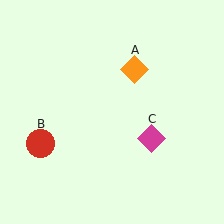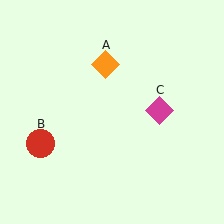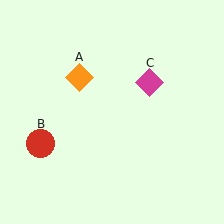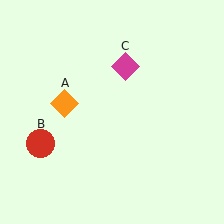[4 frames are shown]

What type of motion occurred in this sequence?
The orange diamond (object A), magenta diamond (object C) rotated counterclockwise around the center of the scene.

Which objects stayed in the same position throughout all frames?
Red circle (object B) remained stationary.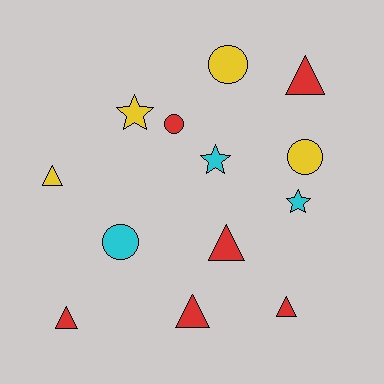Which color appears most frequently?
Red, with 6 objects.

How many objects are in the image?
There are 13 objects.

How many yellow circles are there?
There are 2 yellow circles.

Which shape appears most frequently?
Triangle, with 6 objects.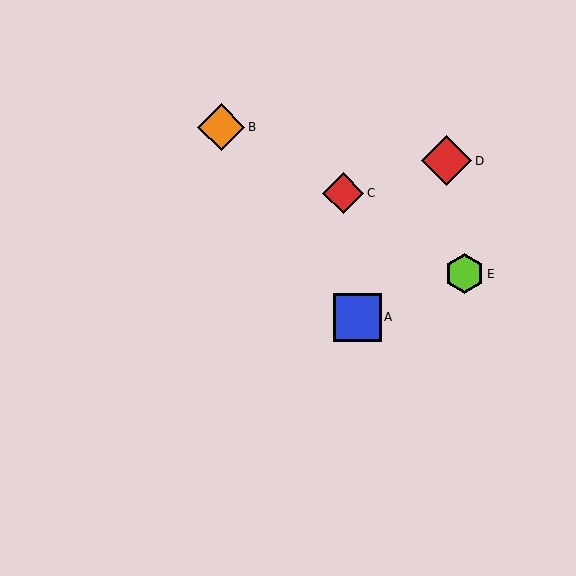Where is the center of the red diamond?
The center of the red diamond is at (343, 193).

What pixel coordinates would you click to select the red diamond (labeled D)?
Click at (447, 161) to select the red diamond D.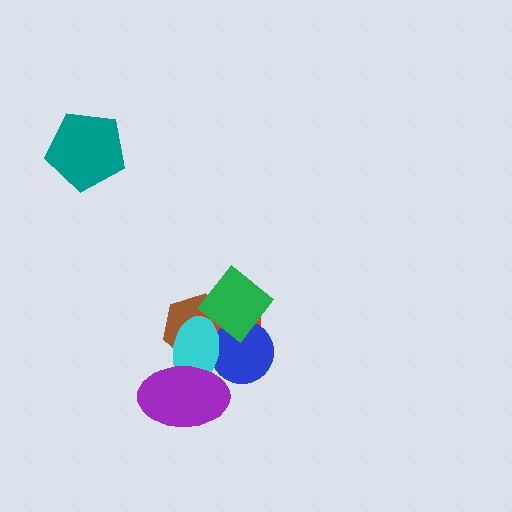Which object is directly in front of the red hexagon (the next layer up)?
The blue circle is directly in front of the red hexagon.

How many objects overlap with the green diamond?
4 objects overlap with the green diamond.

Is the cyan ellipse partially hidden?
Yes, it is partially covered by another shape.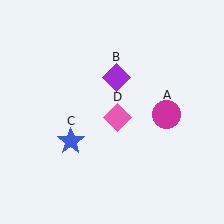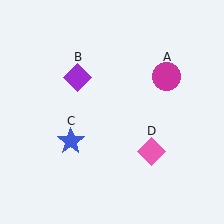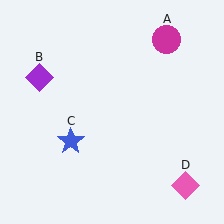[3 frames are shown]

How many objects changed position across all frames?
3 objects changed position: magenta circle (object A), purple diamond (object B), pink diamond (object D).